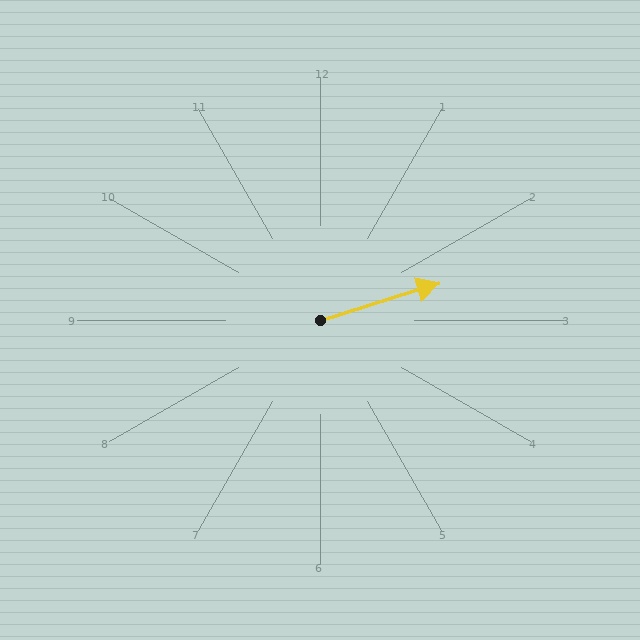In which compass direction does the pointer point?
East.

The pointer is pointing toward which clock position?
Roughly 2 o'clock.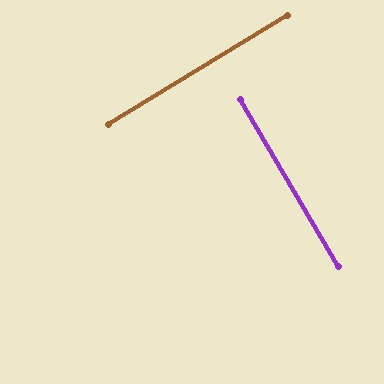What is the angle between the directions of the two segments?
Approximately 89 degrees.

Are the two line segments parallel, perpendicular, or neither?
Perpendicular — they meet at approximately 89°.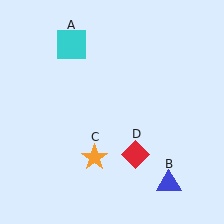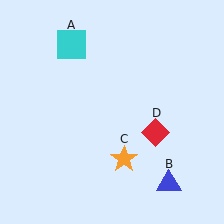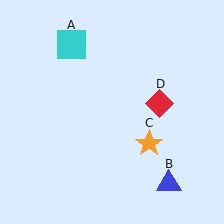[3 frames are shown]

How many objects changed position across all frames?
2 objects changed position: orange star (object C), red diamond (object D).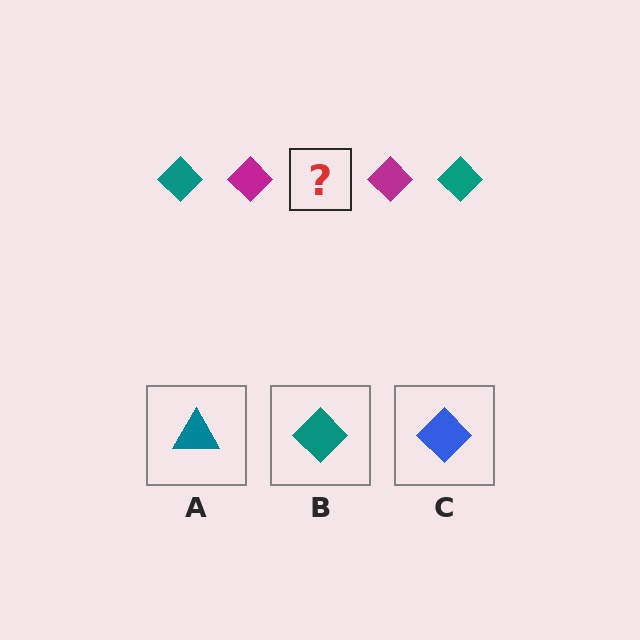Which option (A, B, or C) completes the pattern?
B.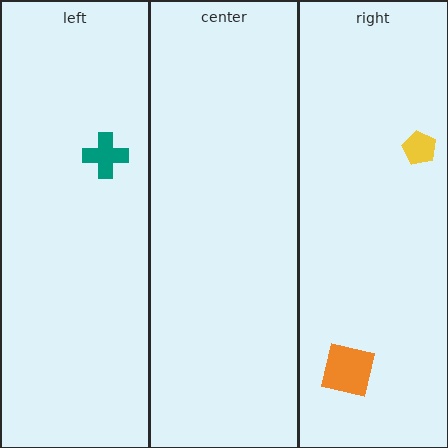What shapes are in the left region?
The teal cross.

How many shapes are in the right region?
2.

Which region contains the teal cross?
The left region.